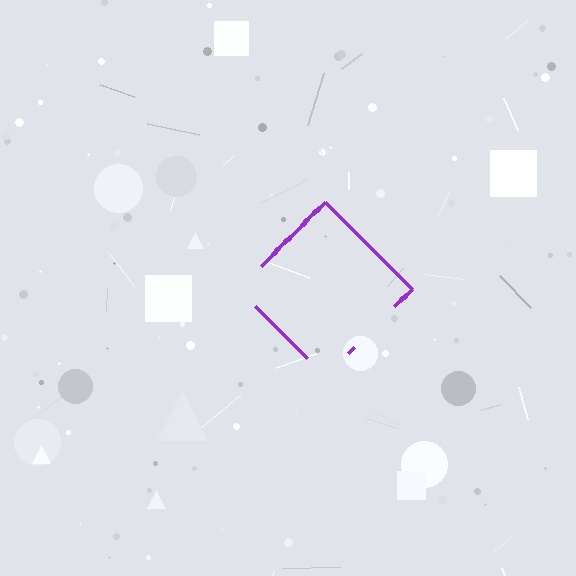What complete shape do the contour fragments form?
The contour fragments form a diamond.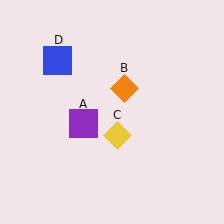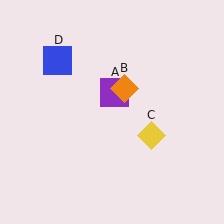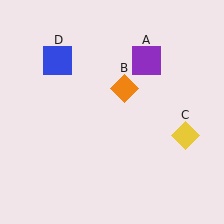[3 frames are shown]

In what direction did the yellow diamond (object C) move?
The yellow diamond (object C) moved right.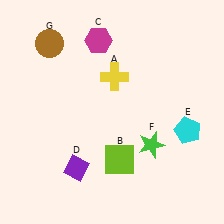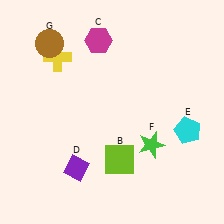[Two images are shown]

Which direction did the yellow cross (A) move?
The yellow cross (A) moved left.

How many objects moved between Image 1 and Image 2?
1 object moved between the two images.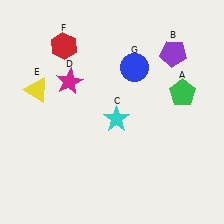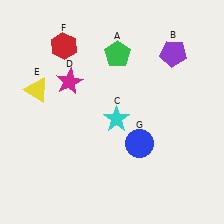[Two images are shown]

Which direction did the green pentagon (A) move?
The green pentagon (A) moved left.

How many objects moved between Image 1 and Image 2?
2 objects moved between the two images.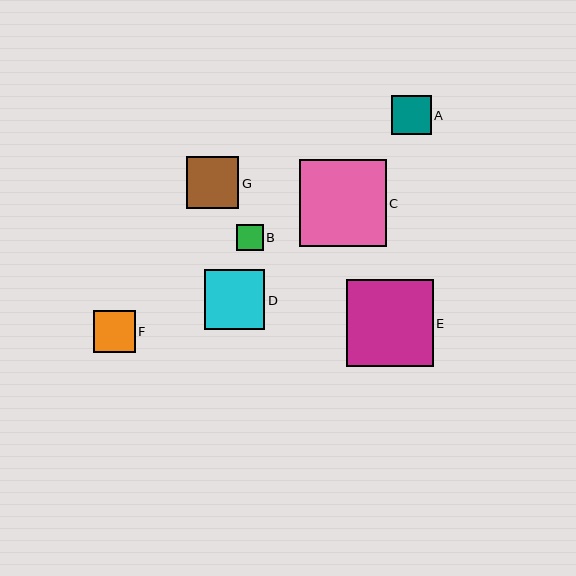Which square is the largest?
Square C is the largest with a size of approximately 87 pixels.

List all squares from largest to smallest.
From largest to smallest: C, E, D, G, F, A, B.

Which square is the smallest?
Square B is the smallest with a size of approximately 26 pixels.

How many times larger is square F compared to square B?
Square F is approximately 1.6 times the size of square B.